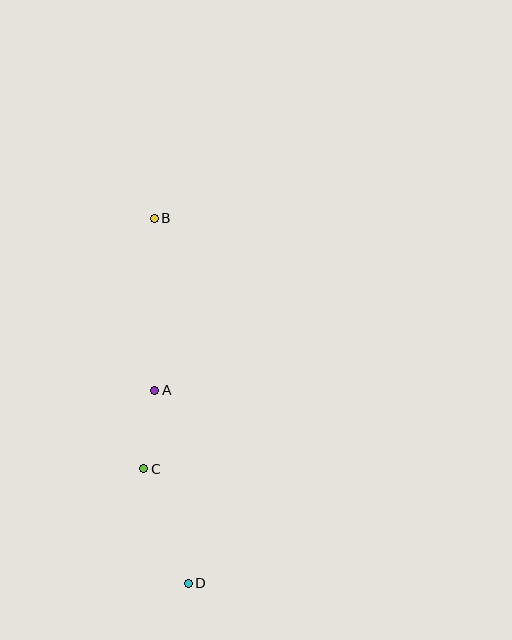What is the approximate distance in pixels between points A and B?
The distance between A and B is approximately 172 pixels.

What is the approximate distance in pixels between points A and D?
The distance between A and D is approximately 196 pixels.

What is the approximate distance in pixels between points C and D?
The distance between C and D is approximately 123 pixels.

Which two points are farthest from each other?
Points B and D are farthest from each other.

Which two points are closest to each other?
Points A and C are closest to each other.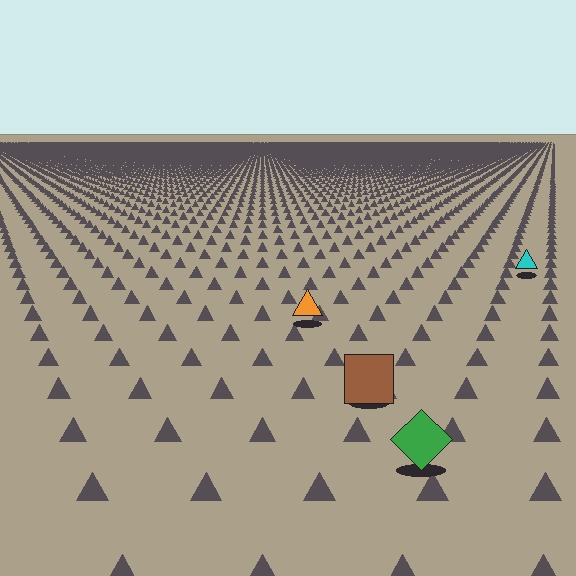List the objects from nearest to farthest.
From nearest to farthest: the green diamond, the brown square, the orange triangle, the cyan triangle.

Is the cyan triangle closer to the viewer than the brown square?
No. The brown square is closer — you can tell from the texture gradient: the ground texture is coarser near it.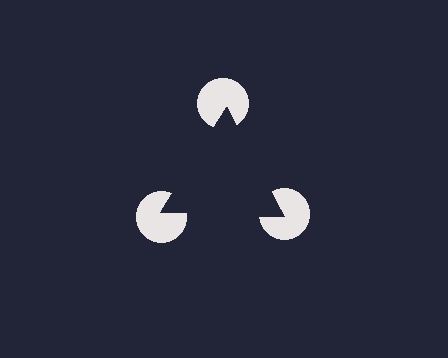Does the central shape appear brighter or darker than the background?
It typically appears slightly darker than the background, even though no actual brightness change is drawn.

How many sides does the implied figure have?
3 sides.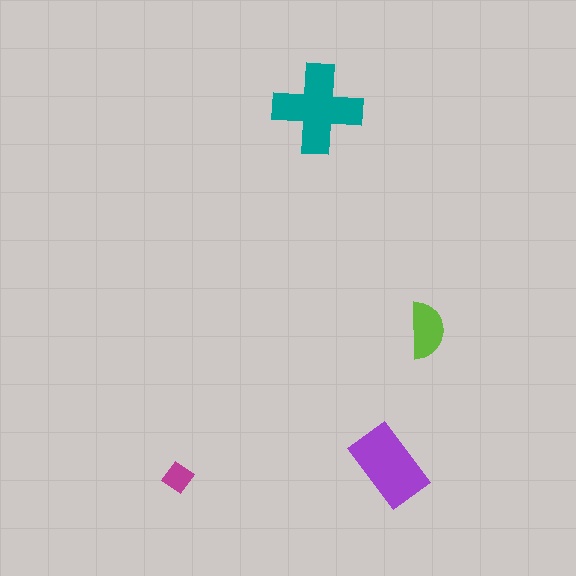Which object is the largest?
The teal cross.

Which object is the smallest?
The magenta diamond.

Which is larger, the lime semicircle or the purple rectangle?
The purple rectangle.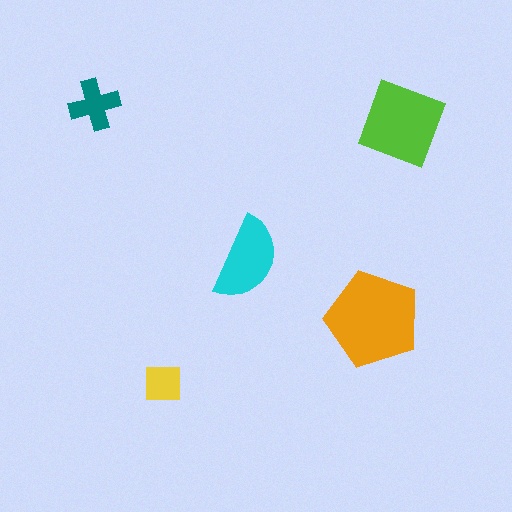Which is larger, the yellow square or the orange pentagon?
The orange pentagon.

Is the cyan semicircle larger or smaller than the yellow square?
Larger.